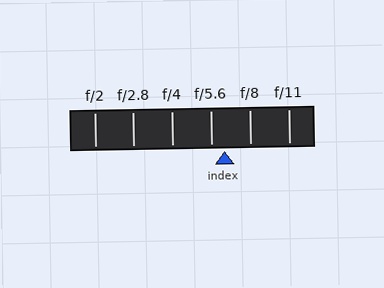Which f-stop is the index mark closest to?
The index mark is closest to f/5.6.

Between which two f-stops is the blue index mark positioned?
The index mark is between f/5.6 and f/8.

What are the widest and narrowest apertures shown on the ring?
The widest aperture shown is f/2 and the narrowest is f/11.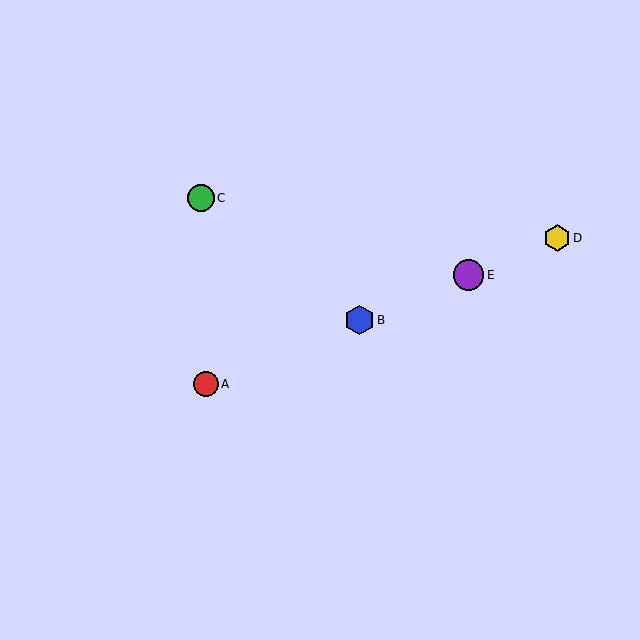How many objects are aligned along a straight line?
4 objects (A, B, D, E) are aligned along a straight line.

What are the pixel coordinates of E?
Object E is at (468, 275).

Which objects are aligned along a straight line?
Objects A, B, D, E are aligned along a straight line.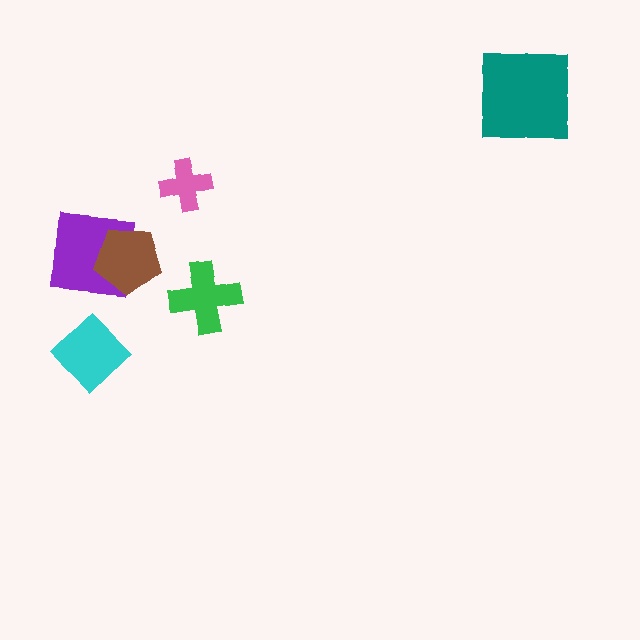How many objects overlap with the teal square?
0 objects overlap with the teal square.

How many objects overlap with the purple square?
1 object overlaps with the purple square.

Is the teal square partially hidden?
No, no other shape covers it.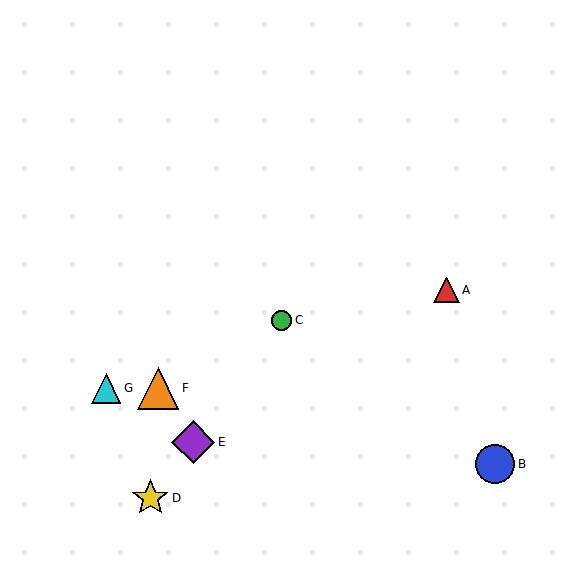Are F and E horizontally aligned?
No, F is at y≈388 and E is at y≈442.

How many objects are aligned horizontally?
2 objects (F, G) are aligned horizontally.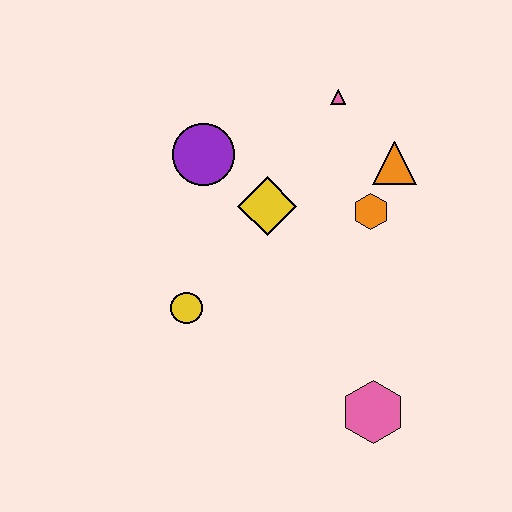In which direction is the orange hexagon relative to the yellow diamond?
The orange hexagon is to the right of the yellow diamond.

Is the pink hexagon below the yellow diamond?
Yes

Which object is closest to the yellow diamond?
The purple circle is closest to the yellow diamond.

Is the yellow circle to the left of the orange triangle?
Yes